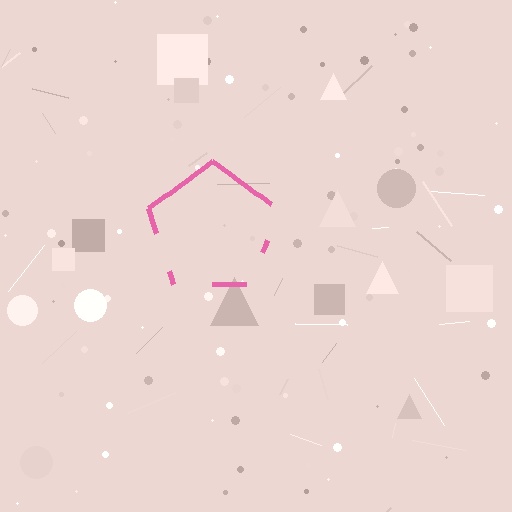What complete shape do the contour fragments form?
The contour fragments form a pentagon.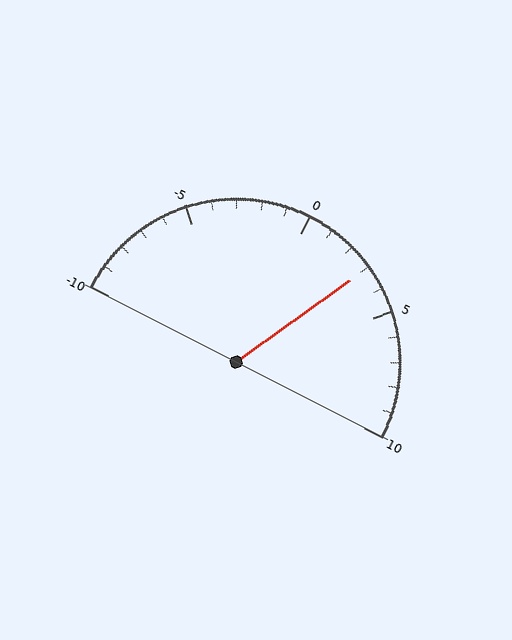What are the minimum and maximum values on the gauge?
The gauge ranges from -10 to 10.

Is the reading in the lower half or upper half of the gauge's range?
The reading is in the upper half of the range (-10 to 10).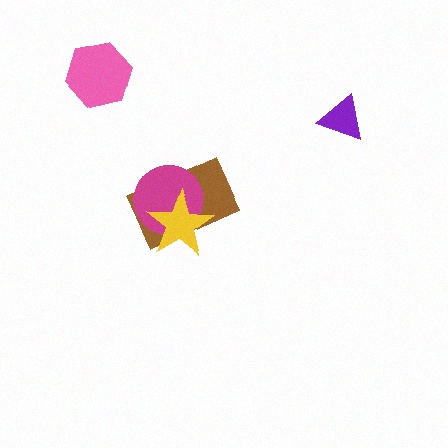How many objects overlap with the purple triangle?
0 objects overlap with the purple triangle.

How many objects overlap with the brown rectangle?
2 objects overlap with the brown rectangle.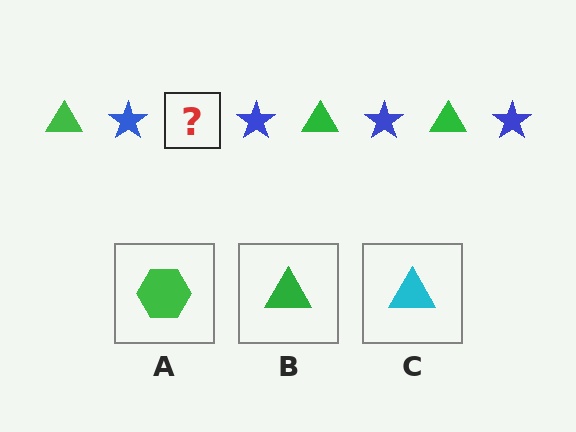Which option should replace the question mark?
Option B.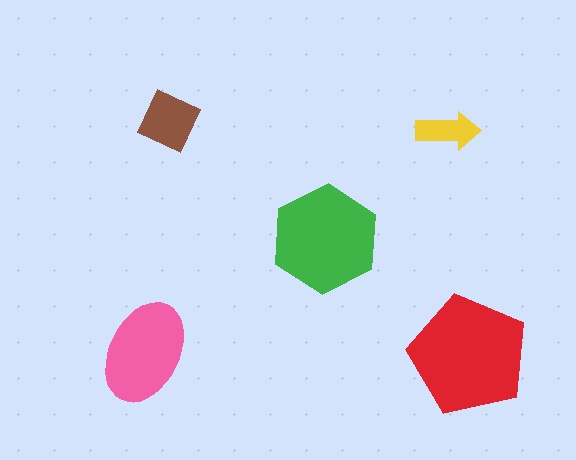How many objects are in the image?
There are 5 objects in the image.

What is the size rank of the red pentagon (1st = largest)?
1st.